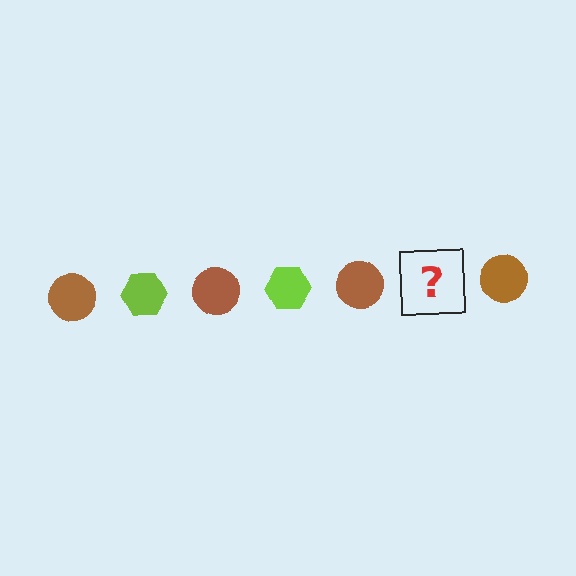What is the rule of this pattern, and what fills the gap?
The rule is that the pattern alternates between brown circle and lime hexagon. The gap should be filled with a lime hexagon.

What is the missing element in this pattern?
The missing element is a lime hexagon.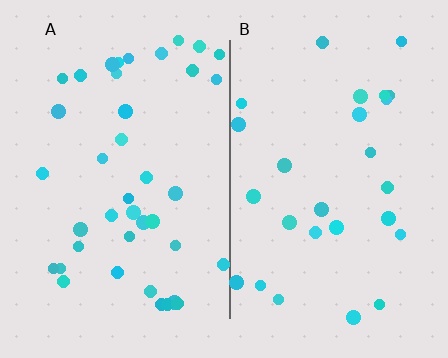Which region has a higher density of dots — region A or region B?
A (the left).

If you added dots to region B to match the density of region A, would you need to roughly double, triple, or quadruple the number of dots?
Approximately double.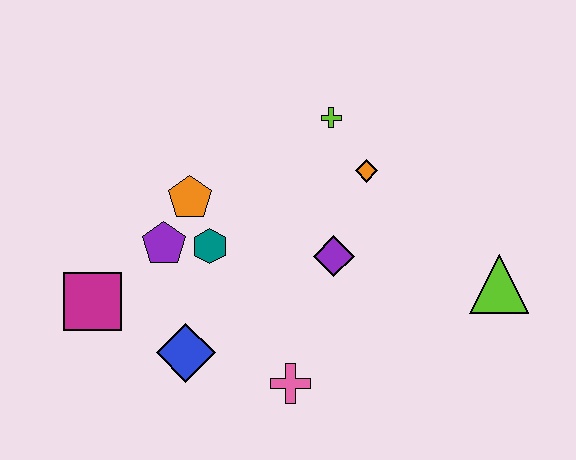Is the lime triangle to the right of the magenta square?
Yes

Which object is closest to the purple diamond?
The orange diamond is closest to the purple diamond.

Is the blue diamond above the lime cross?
No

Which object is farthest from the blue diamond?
The lime triangle is farthest from the blue diamond.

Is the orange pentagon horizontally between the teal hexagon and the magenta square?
Yes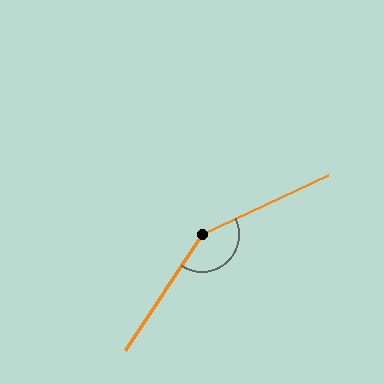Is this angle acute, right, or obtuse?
It is obtuse.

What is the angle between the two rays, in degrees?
Approximately 149 degrees.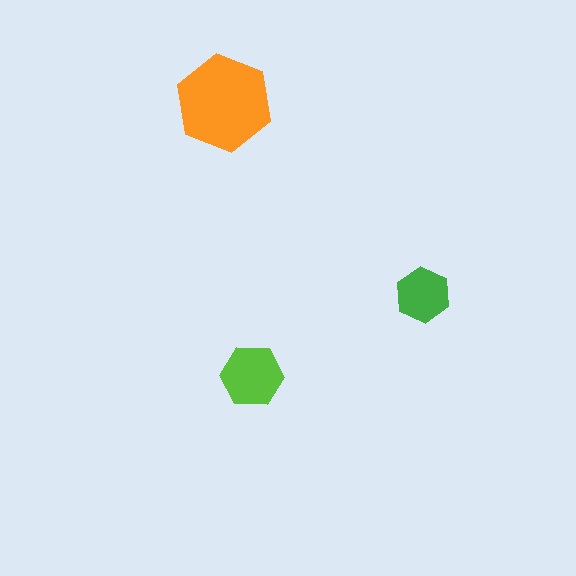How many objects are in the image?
There are 3 objects in the image.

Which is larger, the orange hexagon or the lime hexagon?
The orange one.